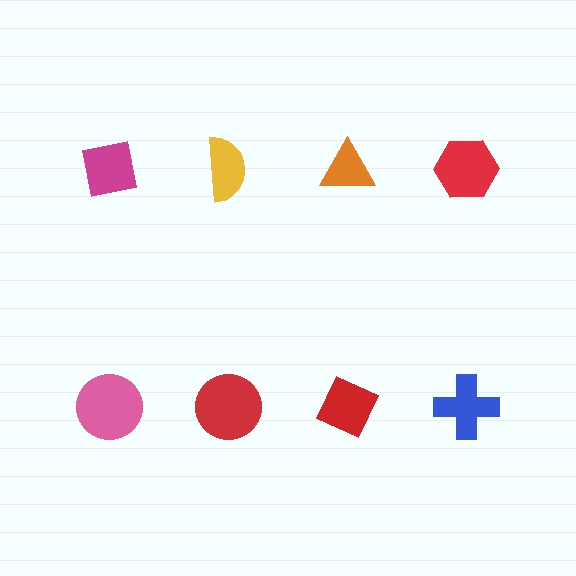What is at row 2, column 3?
A red diamond.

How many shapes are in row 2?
4 shapes.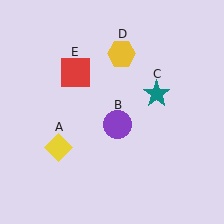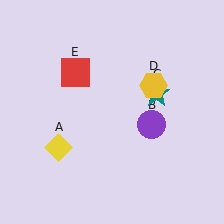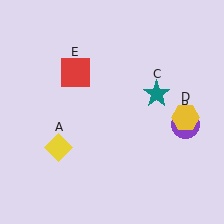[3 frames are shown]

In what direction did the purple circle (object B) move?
The purple circle (object B) moved right.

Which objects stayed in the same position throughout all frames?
Yellow diamond (object A) and teal star (object C) and red square (object E) remained stationary.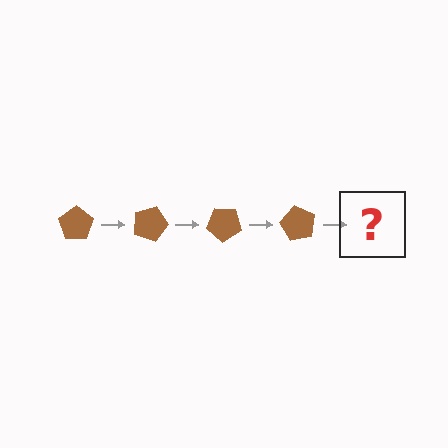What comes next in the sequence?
The next element should be a brown pentagon rotated 80 degrees.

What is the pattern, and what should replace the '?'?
The pattern is that the pentagon rotates 20 degrees each step. The '?' should be a brown pentagon rotated 80 degrees.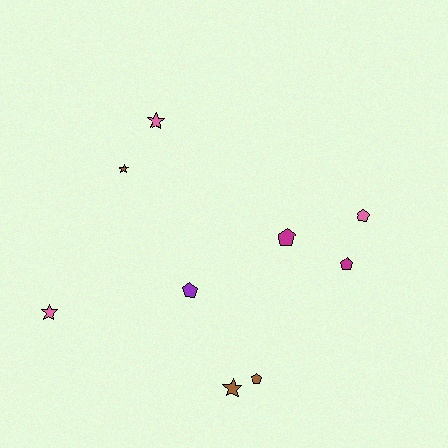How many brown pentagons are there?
There is 1 brown pentagon.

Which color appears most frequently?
Brown, with 3 objects.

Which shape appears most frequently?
Pentagon, with 5 objects.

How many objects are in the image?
There are 9 objects.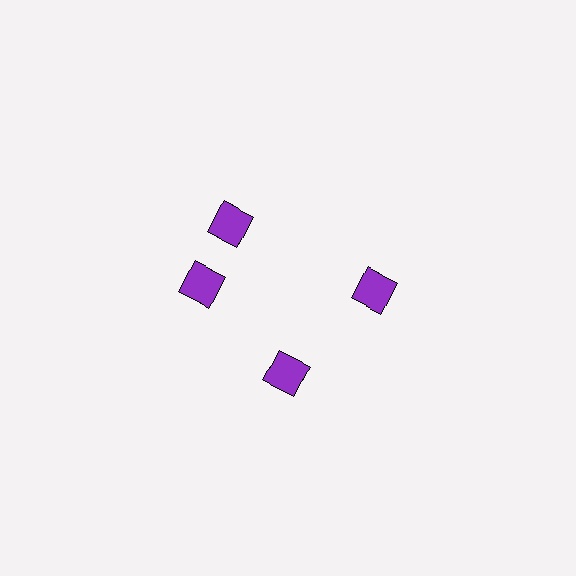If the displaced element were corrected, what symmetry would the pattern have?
It would have 4-fold rotational symmetry — the pattern would map onto itself every 90 degrees.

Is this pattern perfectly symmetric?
No. The 4 purple diamonds are arranged in a ring, but one element near the 12 o'clock position is rotated out of alignment along the ring, breaking the 4-fold rotational symmetry.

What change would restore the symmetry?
The symmetry would be restored by rotating it back into even spacing with its neighbors so that all 4 diamonds sit at equal angles and equal distance from the center.